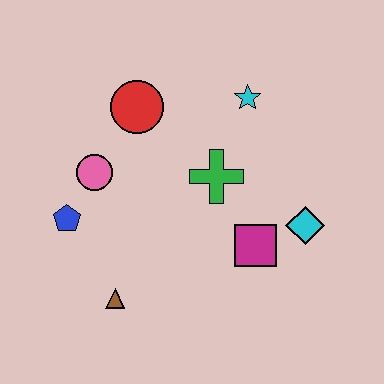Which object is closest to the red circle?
The pink circle is closest to the red circle.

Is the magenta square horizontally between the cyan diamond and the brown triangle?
Yes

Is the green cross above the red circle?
No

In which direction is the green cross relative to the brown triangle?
The green cross is above the brown triangle.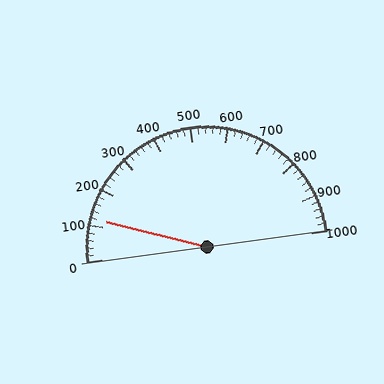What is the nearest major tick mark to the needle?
The nearest major tick mark is 100.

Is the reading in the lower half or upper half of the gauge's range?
The reading is in the lower half of the range (0 to 1000).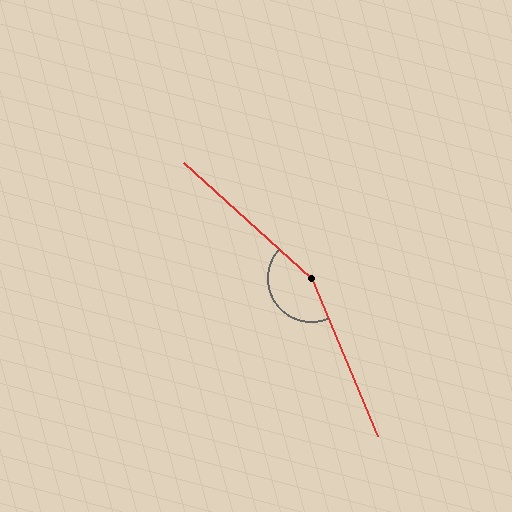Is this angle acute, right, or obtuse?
It is obtuse.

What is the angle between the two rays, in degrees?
Approximately 155 degrees.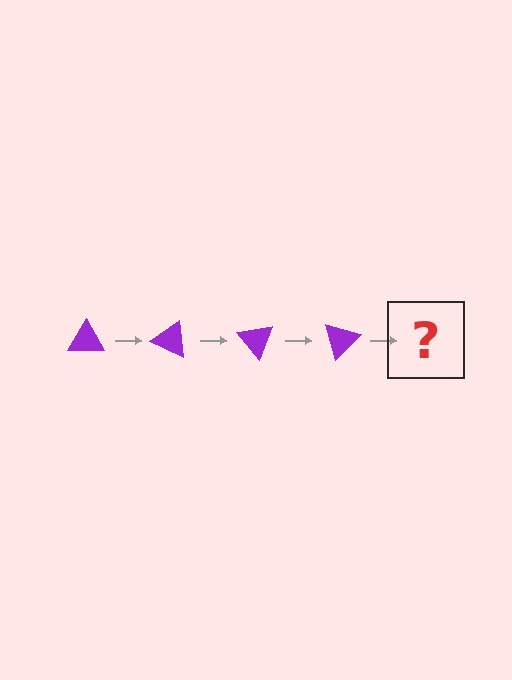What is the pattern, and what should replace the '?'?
The pattern is that the triangle rotates 25 degrees each step. The '?' should be a purple triangle rotated 100 degrees.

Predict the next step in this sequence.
The next step is a purple triangle rotated 100 degrees.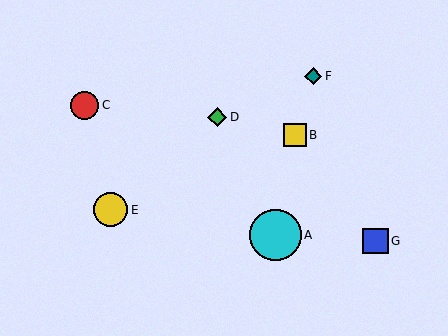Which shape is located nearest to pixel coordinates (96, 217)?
The yellow circle (labeled E) at (111, 210) is nearest to that location.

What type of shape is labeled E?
Shape E is a yellow circle.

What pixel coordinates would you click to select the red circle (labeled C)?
Click at (85, 105) to select the red circle C.